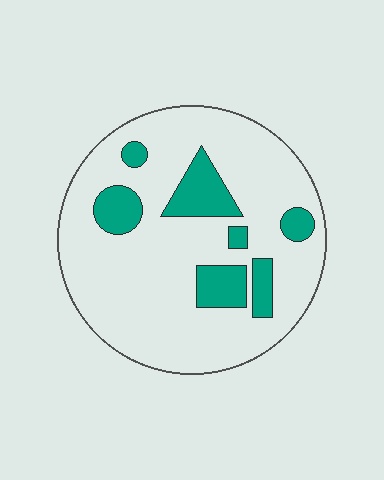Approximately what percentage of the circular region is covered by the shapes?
Approximately 20%.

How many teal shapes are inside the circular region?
7.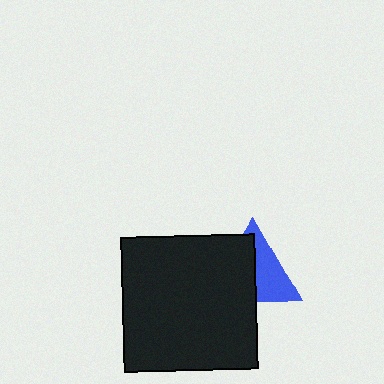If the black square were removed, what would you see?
You would see the complete blue triangle.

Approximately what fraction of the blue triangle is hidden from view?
Roughly 52% of the blue triangle is hidden behind the black square.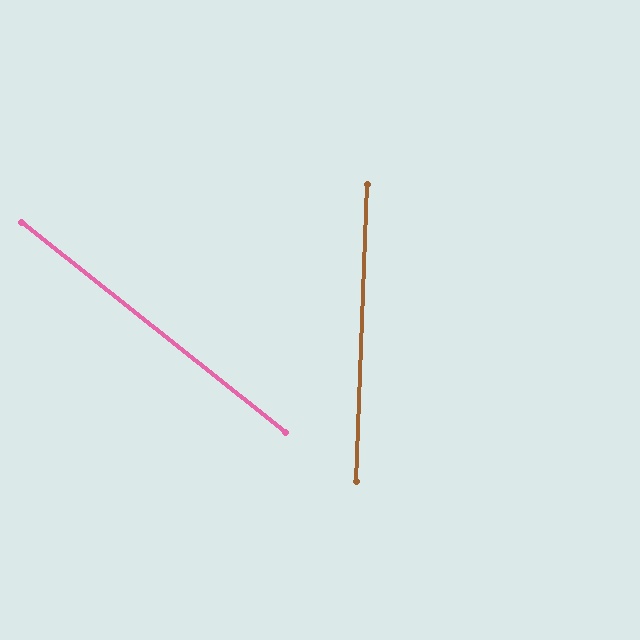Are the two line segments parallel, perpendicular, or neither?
Neither parallel nor perpendicular — they differ by about 54°.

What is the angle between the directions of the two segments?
Approximately 54 degrees.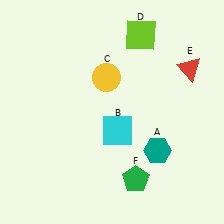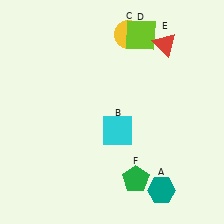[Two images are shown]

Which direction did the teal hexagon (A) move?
The teal hexagon (A) moved down.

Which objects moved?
The objects that moved are: the teal hexagon (A), the yellow circle (C), the red triangle (E).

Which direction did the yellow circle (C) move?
The yellow circle (C) moved up.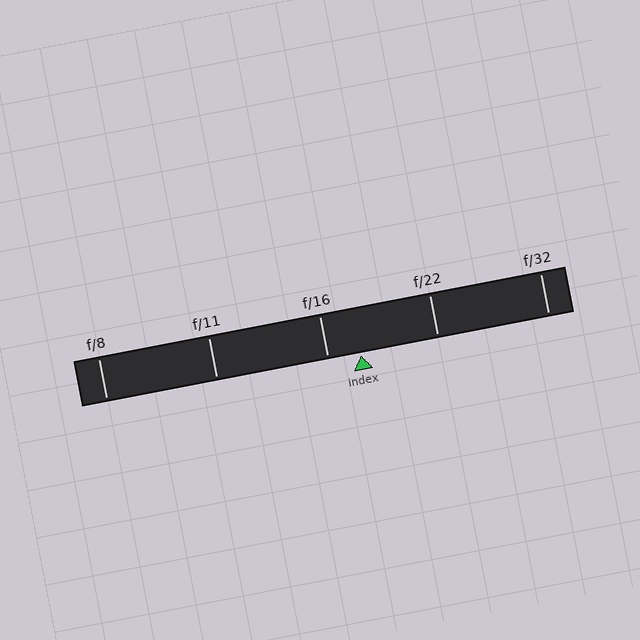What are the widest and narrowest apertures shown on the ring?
The widest aperture shown is f/8 and the narrowest is f/32.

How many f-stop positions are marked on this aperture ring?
There are 5 f-stop positions marked.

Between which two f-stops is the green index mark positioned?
The index mark is between f/16 and f/22.